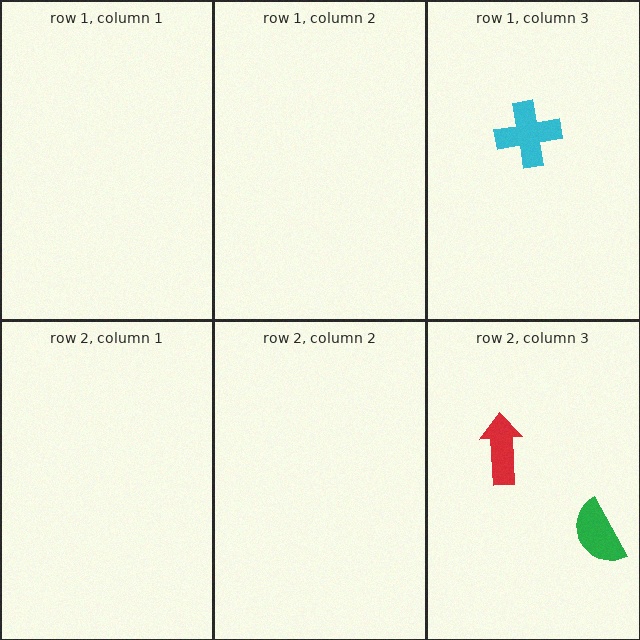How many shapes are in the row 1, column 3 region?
1.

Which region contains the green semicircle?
The row 2, column 3 region.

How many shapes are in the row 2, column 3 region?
2.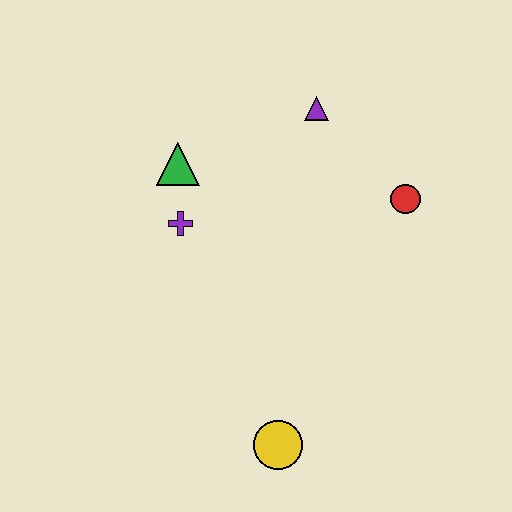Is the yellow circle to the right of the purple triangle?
No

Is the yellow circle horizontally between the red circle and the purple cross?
Yes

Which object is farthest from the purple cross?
The yellow circle is farthest from the purple cross.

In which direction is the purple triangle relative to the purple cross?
The purple triangle is to the right of the purple cross.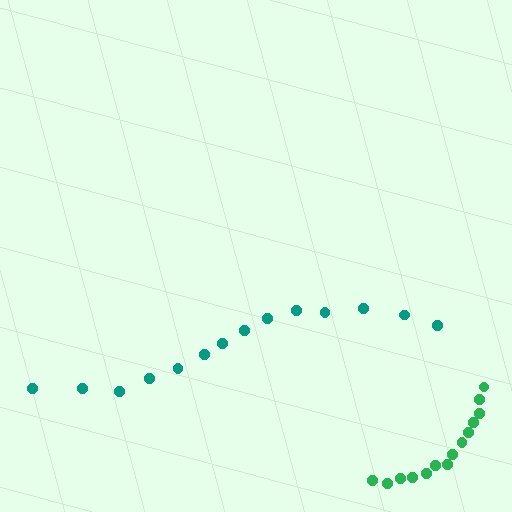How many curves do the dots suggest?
There are 2 distinct paths.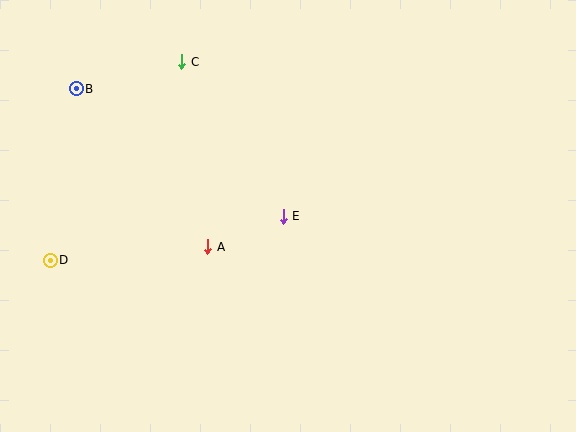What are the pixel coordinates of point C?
Point C is at (182, 62).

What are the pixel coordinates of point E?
Point E is at (283, 216).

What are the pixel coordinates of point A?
Point A is at (208, 247).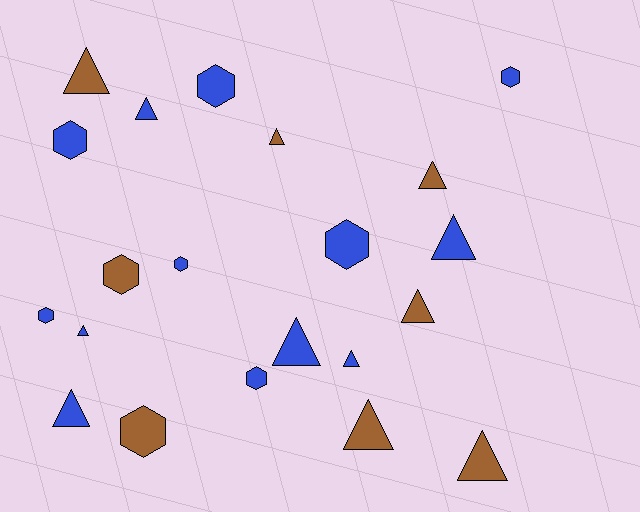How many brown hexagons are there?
There are 2 brown hexagons.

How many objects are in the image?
There are 21 objects.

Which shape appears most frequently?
Triangle, with 12 objects.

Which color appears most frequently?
Blue, with 13 objects.